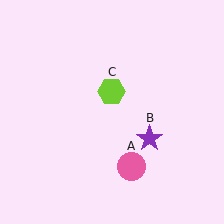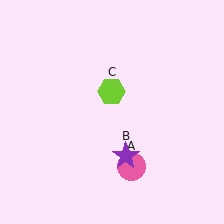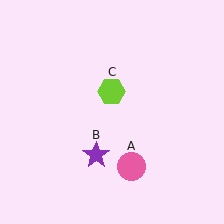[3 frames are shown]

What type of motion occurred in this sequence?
The purple star (object B) rotated clockwise around the center of the scene.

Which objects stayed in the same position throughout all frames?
Pink circle (object A) and lime hexagon (object C) remained stationary.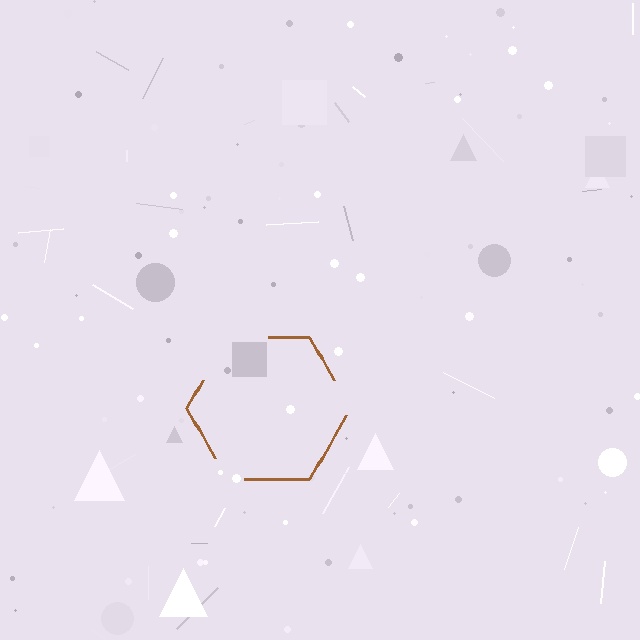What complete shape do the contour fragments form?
The contour fragments form a hexagon.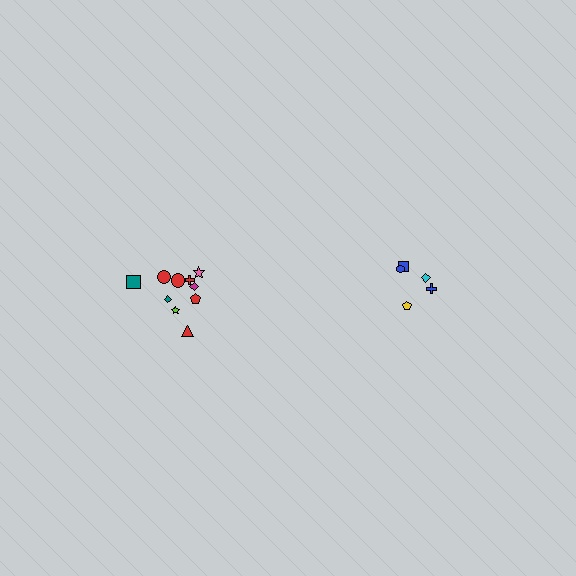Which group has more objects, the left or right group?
The left group.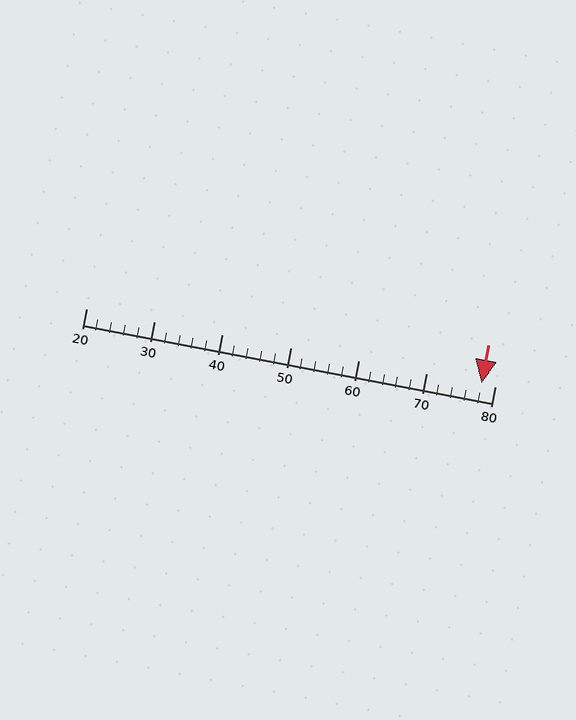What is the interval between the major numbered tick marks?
The major tick marks are spaced 10 units apart.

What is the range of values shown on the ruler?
The ruler shows values from 20 to 80.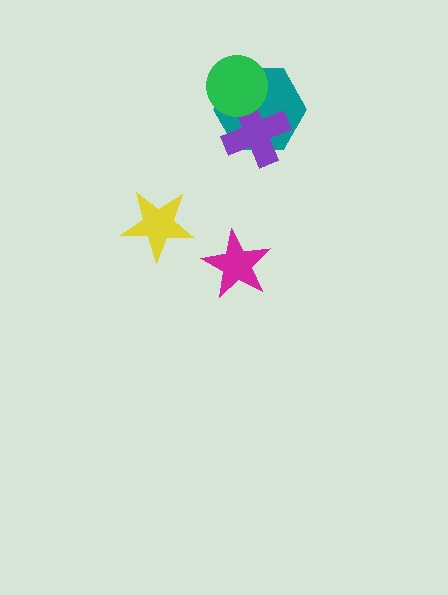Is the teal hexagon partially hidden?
Yes, it is partially covered by another shape.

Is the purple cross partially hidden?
Yes, it is partially covered by another shape.